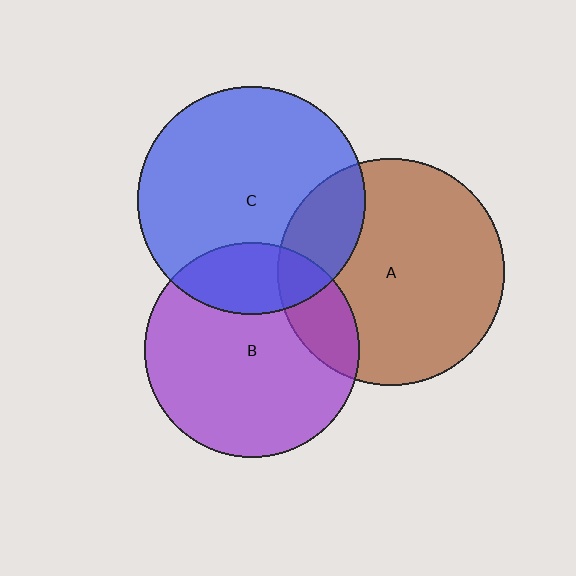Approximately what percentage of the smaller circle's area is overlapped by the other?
Approximately 20%.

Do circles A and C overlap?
Yes.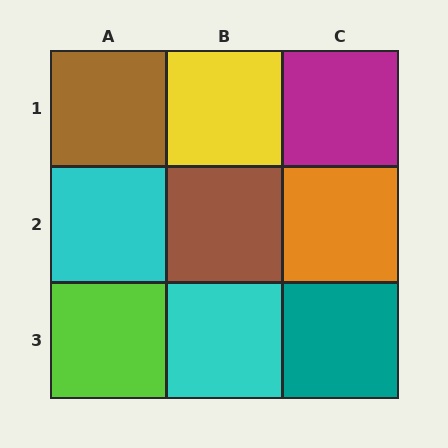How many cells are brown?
2 cells are brown.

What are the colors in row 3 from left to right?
Lime, cyan, teal.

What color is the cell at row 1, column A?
Brown.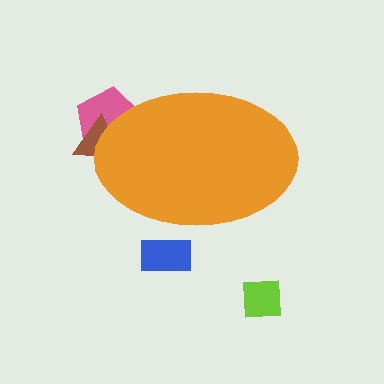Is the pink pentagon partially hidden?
Yes, the pink pentagon is partially hidden behind the orange ellipse.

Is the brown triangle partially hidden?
Yes, the brown triangle is partially hidden behind the orange ellipse.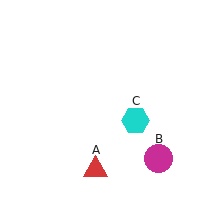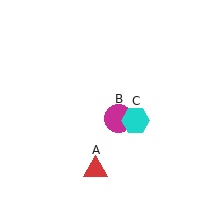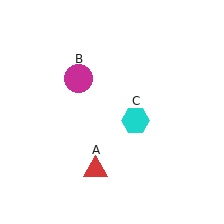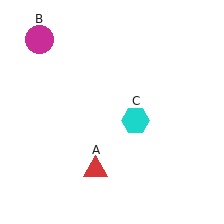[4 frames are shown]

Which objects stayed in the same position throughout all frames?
Red triangle (object A) and cyan hexagon (object C) remained stationary.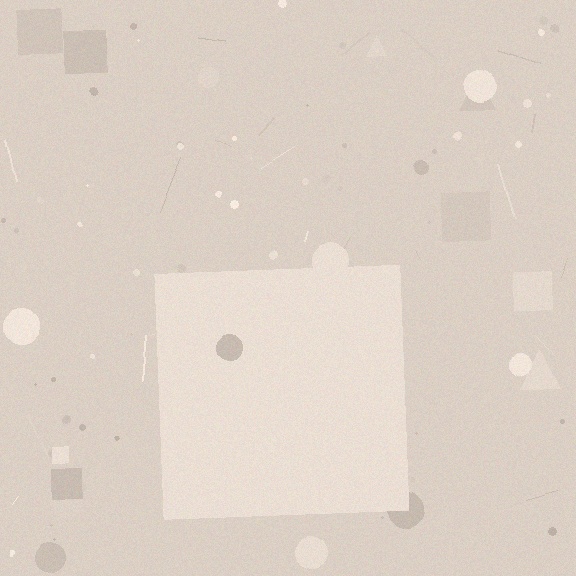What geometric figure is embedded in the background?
A square is embedded in the background.